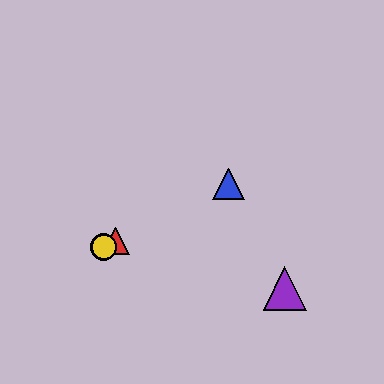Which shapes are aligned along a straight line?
The red triangle, the blue triangle, the green circle, the yellow circle are aligned along a straight line.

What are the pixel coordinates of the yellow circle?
The yellow circle is at (104, 247).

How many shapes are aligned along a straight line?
4 shapes (the red triangle, the blue triangle, the green circle, the yellow circle) are aligned along a straight line.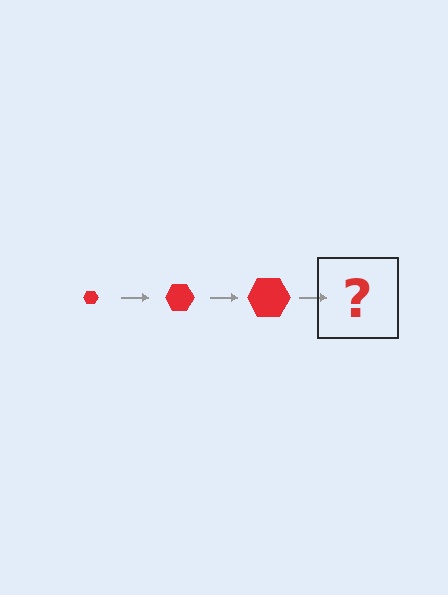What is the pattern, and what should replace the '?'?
The pattern is that the hexagon gets progressively larger each step. The '?' should be a red hexagon, larger than the previous one.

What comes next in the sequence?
The next element should be a red hexagon, larger than the previous one.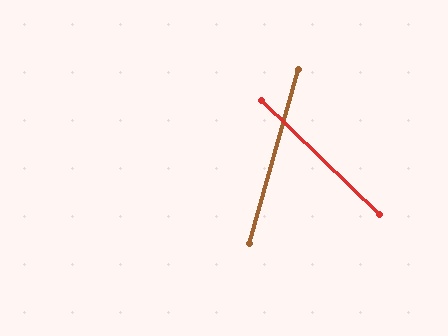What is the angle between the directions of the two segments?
Approximately 61 degrees.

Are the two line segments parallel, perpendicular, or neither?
Neither parallel nor perpendicular — they differ by about 61°.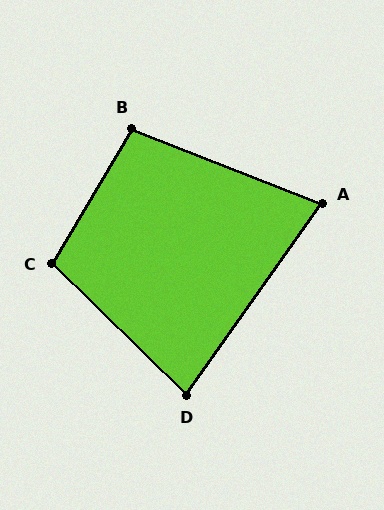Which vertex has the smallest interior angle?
A, at approximately 76 degrees.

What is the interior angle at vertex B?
Approximately 99 degrees (obtuse).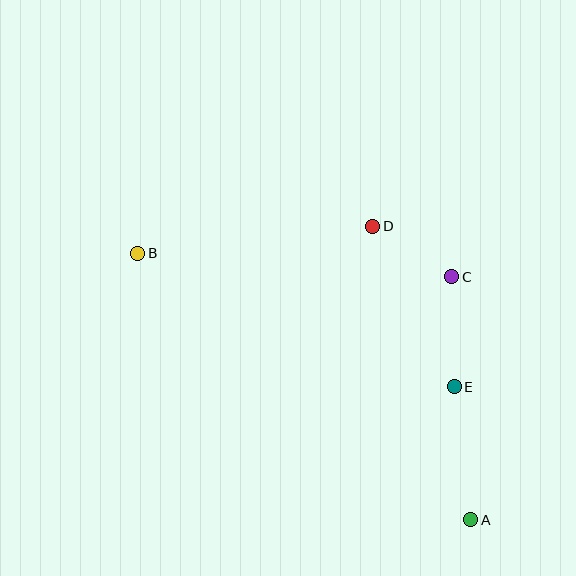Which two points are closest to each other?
Points C and D are closest to each other.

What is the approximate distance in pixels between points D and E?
The distance between D and E is approximately 180 pixels.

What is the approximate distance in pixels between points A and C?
The distance between A and C is approximately 244 pixels.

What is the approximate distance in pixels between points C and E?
The distance between C and E is approximately 110 pixels.